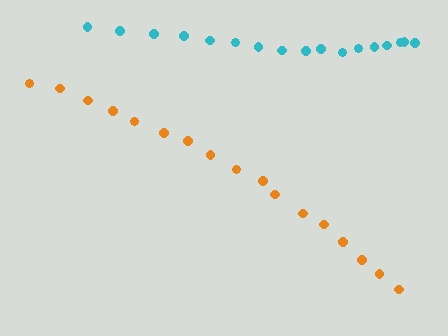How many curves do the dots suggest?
There are 2 distinct paths.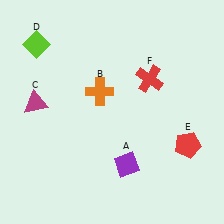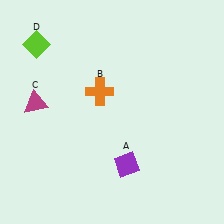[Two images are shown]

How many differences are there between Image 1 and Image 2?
There are 2 differences between the two images.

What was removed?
The red pentagon (E), the red cross (F) were removed in Image 2.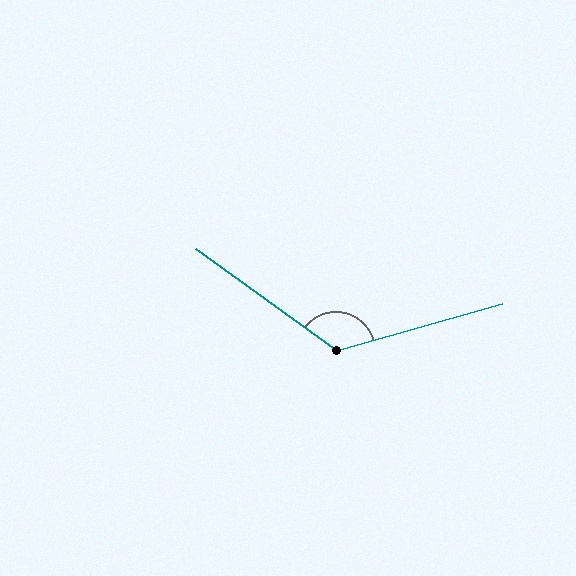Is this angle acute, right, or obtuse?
It is obtuse.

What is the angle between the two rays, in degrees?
Approximately 128 degrees.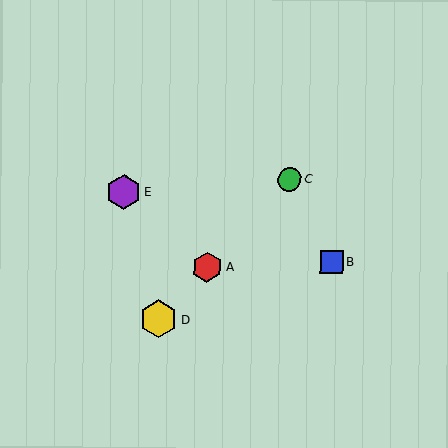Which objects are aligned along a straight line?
Objects A, C, D are aligned along a straight line.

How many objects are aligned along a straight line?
3 objects (A, C, D) are aligned along a straight line.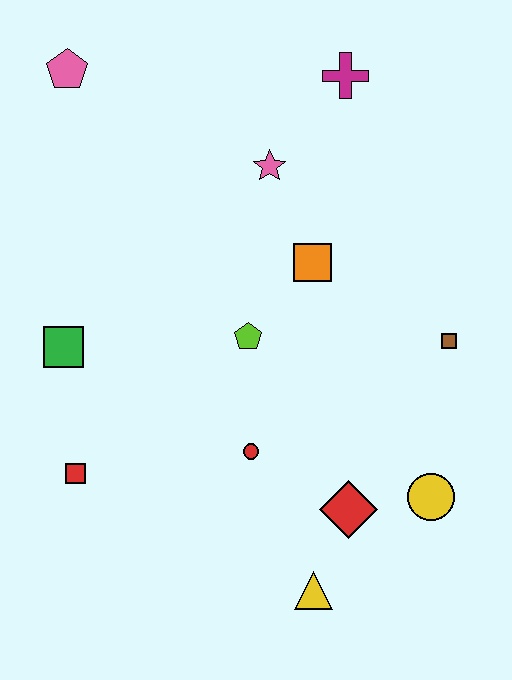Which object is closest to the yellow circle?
The red diamond is closest to the yellow circle.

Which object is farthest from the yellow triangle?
The pink pentagon is farthest from the yellow triangle.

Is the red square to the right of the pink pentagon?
Yes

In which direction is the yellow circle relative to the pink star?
The yellow circle is below the pink star.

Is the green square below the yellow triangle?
No